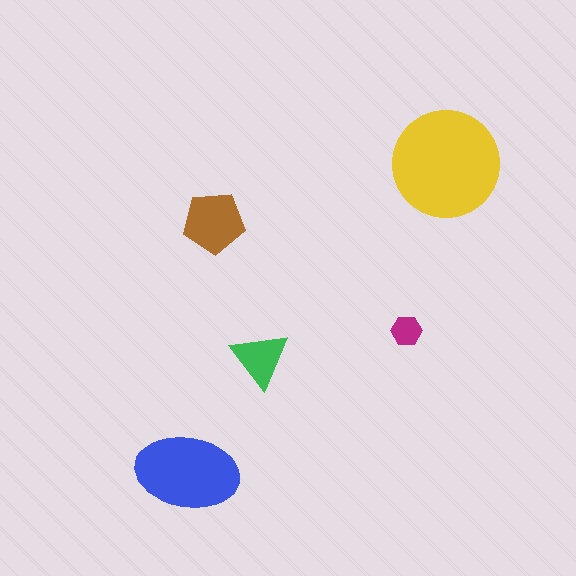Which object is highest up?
The yellow circle is topmost.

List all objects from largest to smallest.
The yellow circle, the blue ellipse, the brown pentagon, the green triangle, the magenta hexagon.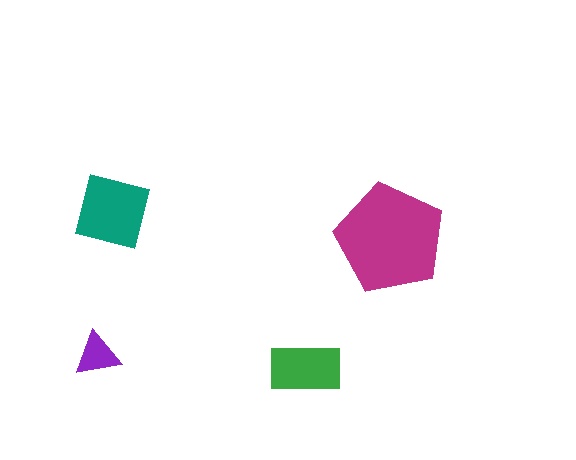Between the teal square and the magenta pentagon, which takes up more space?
The magenta pentagon.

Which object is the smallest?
The purple triangle.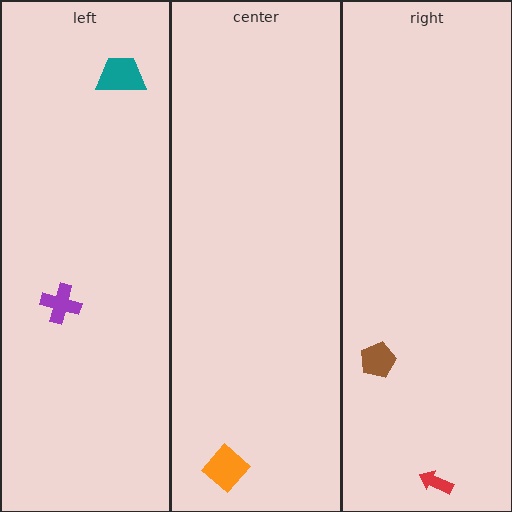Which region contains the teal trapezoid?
The left region.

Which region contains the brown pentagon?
The right region.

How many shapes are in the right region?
2.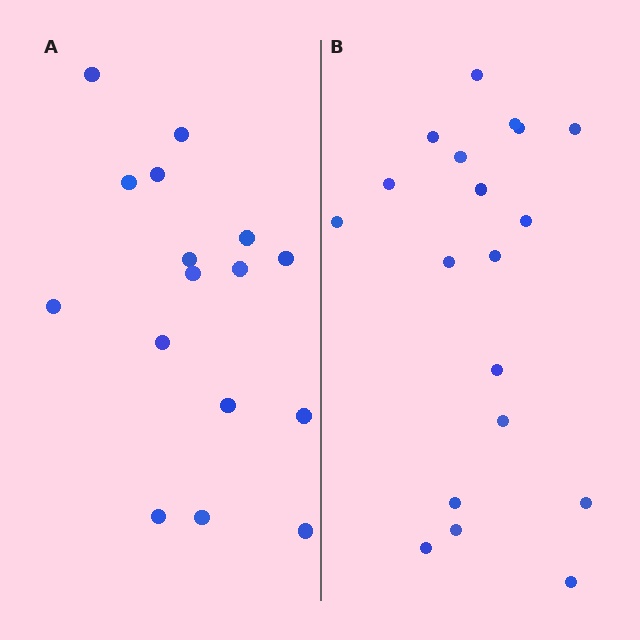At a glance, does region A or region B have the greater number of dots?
Region B (the right region) has more dots.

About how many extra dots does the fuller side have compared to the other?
Region B has just a few more — roughly 2 or 3 more dots than region A.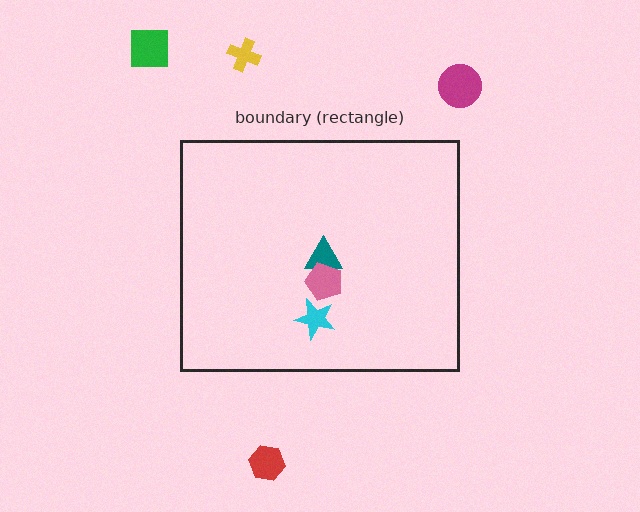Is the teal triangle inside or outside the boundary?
Inside.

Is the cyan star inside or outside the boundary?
Inside.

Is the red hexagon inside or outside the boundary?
Outside.